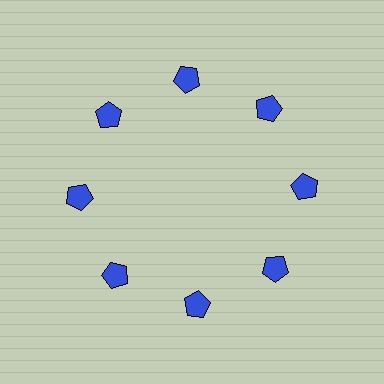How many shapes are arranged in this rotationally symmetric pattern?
There are 8 shapes, arranged in 8 groups of 1.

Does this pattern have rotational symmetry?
Yes, this pattern has 8-fold rotational symmetry. It looks the same after rotating 45 degrees around the center.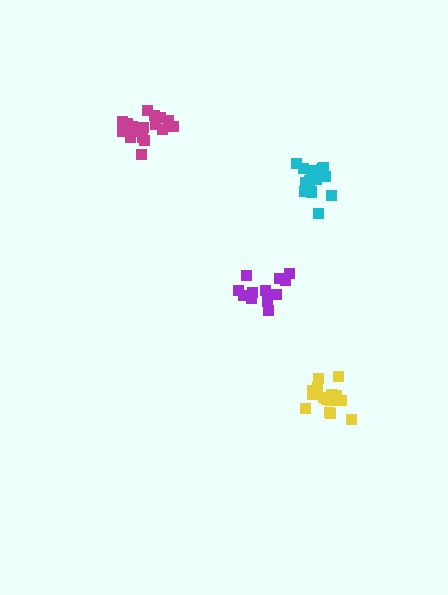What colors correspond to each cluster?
The clusters are colored: cyan, yellow, magenta, purple.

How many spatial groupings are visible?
There are 4 spatial groupings.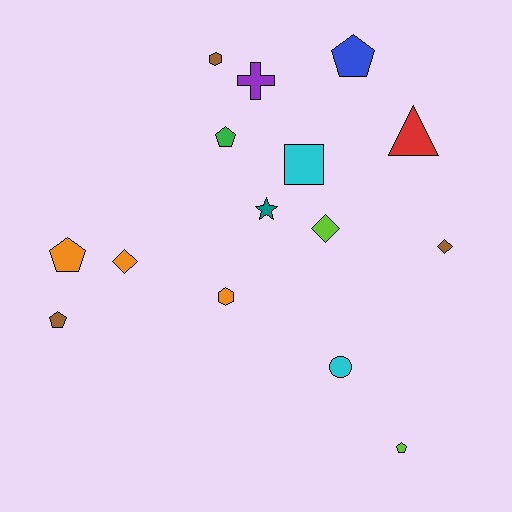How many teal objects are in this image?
There is 1 teal object.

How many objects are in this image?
There are 15 objects.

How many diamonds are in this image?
There are 3 diamonds.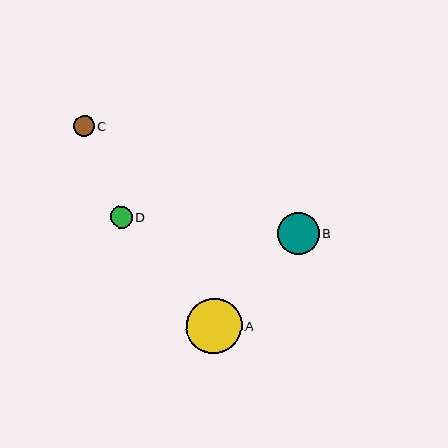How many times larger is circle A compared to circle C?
Circle A is approximately 2.7 times the size of circle C.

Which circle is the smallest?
Circle C is the smallest with a size of approximately 20 pixels.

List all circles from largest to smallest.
From largest to smallest: A, B, D, C.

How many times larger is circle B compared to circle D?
Circle B is approximately 1.9 times the size of circle D.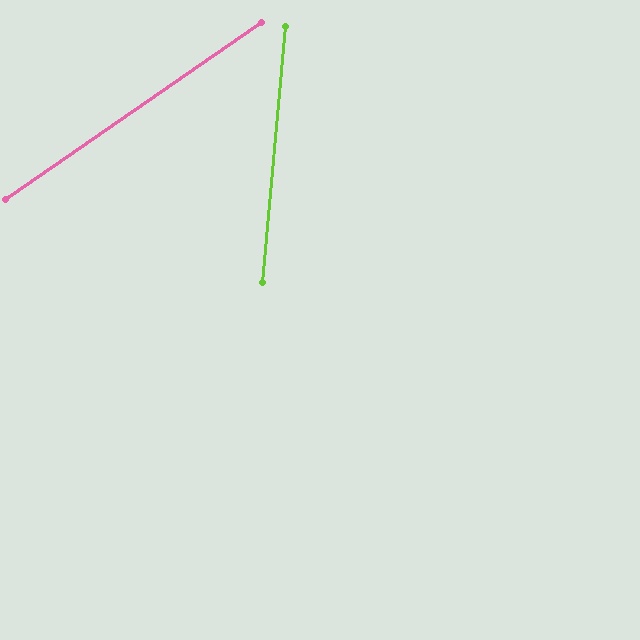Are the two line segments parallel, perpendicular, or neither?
Neither parallel nor perpendicular — they differ by about 50°.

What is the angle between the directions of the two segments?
Approximately 50 degrees.